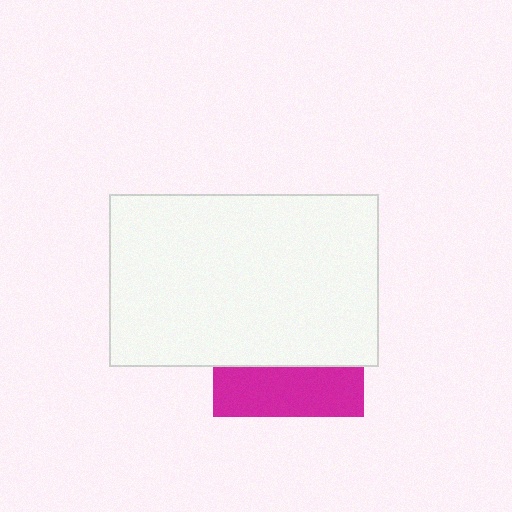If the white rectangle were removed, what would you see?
You would see the complete magenta square.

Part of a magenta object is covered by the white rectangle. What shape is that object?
It is a square.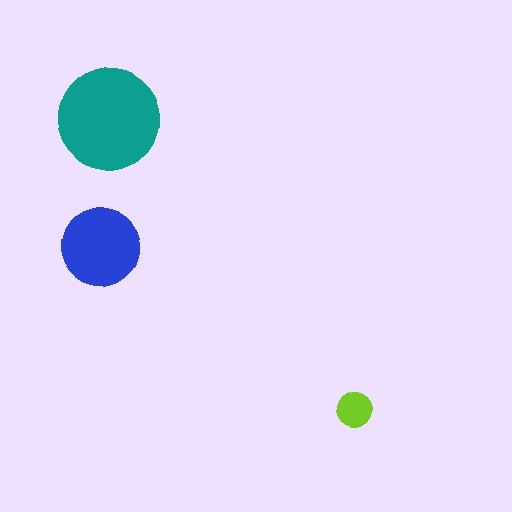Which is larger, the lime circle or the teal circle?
The teal one.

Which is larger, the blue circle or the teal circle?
The teal one.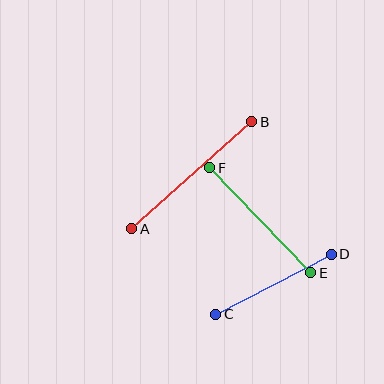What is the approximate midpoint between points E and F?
The midpoint is at approximately (260, 220) pixels.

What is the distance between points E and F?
The distance is approximately 146 pixels.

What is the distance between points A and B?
The distance is approximately 161 pixels.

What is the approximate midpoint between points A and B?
The midpoint is at approximately (192, 175) pixels.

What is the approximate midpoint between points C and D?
The midpoint is at approximately (273, 284) pixels.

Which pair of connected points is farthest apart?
Points A and B are farthest apart.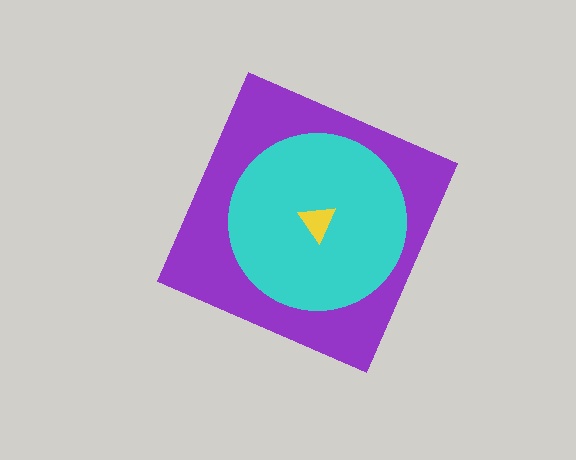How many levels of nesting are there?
3.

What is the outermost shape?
The purple diamond.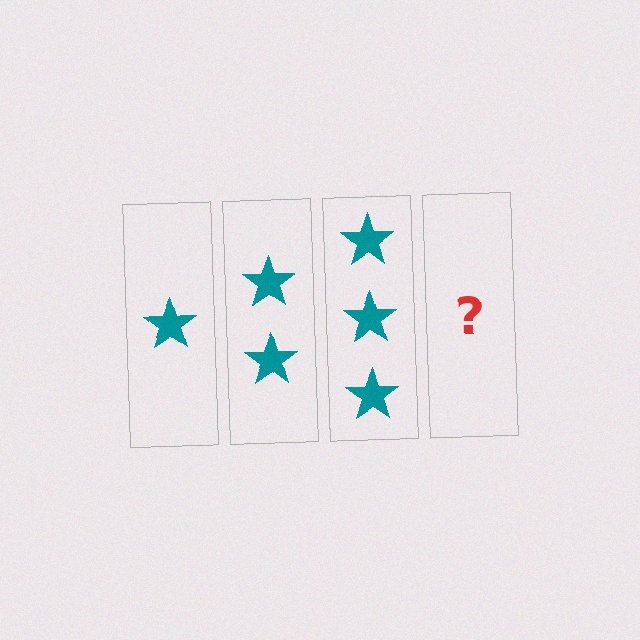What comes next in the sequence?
The next element should be 4 stars.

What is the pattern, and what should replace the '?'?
The pattern is that each step adds one more star. The '?' should be 4 stars.